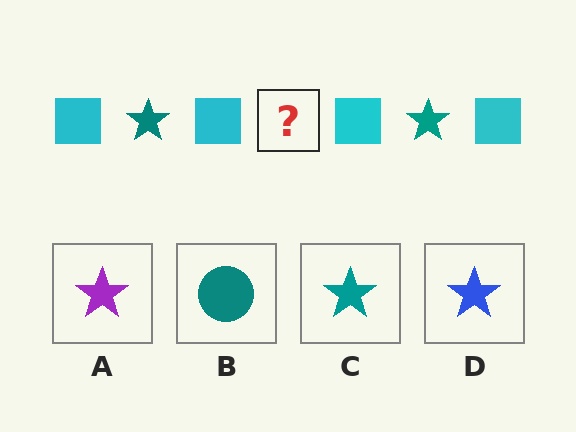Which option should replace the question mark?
Option C.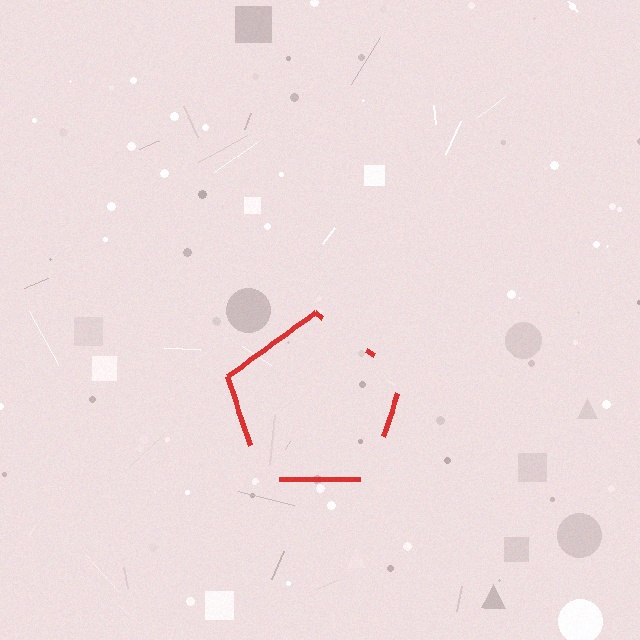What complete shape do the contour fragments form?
The contour fragments form a pentagon.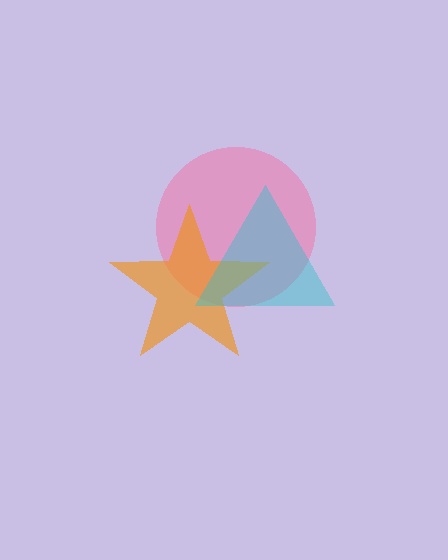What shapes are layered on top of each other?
The layered shapes are: a pink circle, an orange star, a cyan triangle.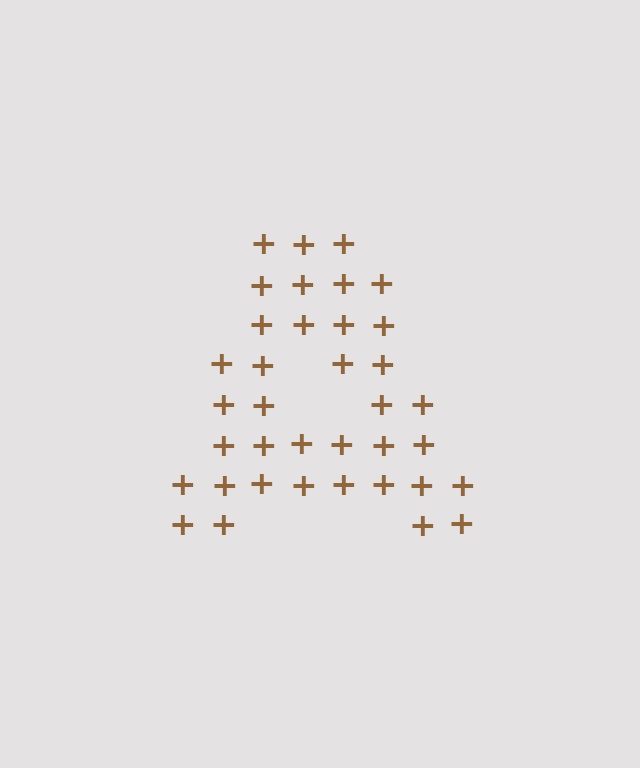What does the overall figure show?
The overall figure shows the letter A.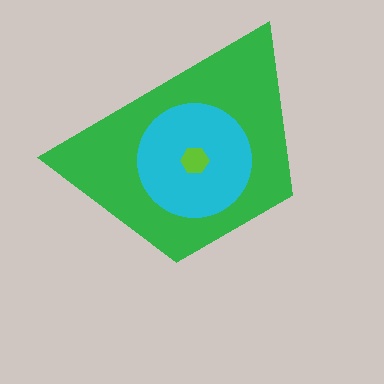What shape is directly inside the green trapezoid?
The cyan circle.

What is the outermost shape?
The green trapezoid.